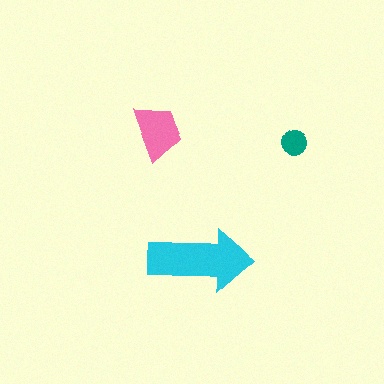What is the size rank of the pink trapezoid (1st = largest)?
2nd.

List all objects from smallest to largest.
The teal circle, the pink trapezoid, the cyan arrow.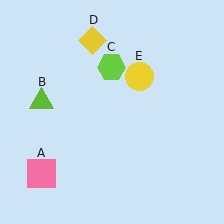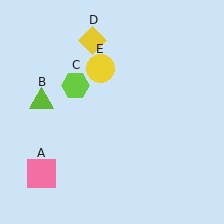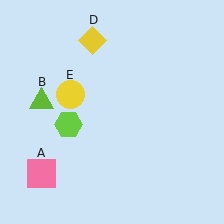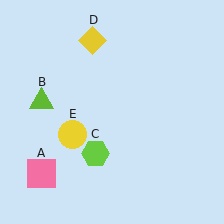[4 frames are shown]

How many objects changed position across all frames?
2 objects changed position: lime hexagon (object C), yellow circle (object E).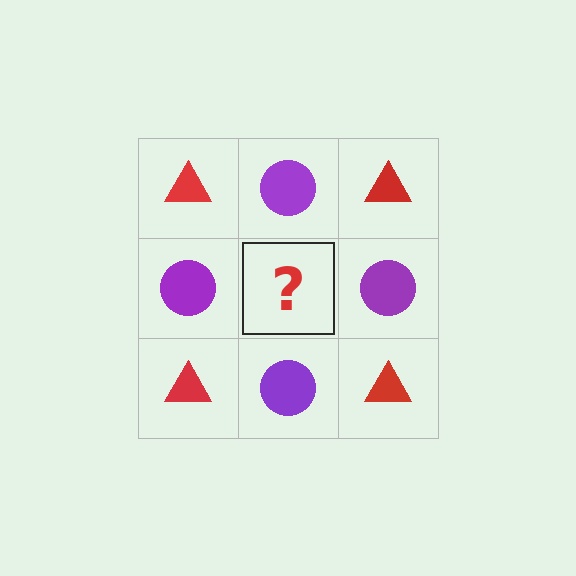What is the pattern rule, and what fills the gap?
The rule is that it alternates red triangle and purple circle in a checkerboard pattern. The gap should be filled with a red triangle.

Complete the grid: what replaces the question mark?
The question mark should be replaced with a red triangle.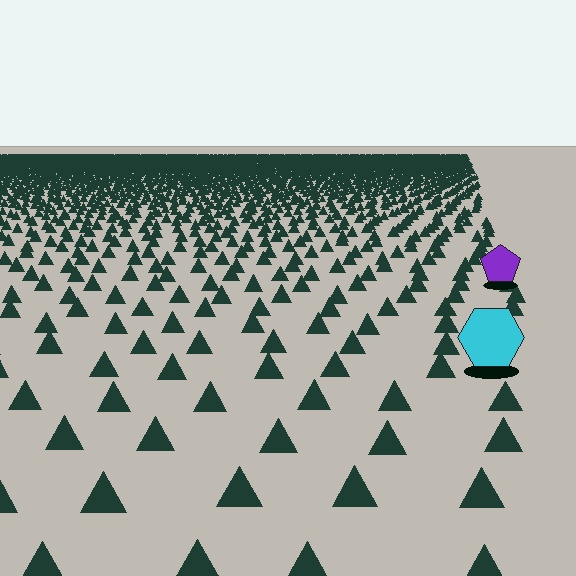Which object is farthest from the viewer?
The purple pentagon is farthest from the viewer. It appears smaller and the ground texture around it is denser.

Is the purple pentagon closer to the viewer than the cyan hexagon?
No. The cyan hexagon is closer — you can tell from the texture gradient: the ground texture is coarser near it.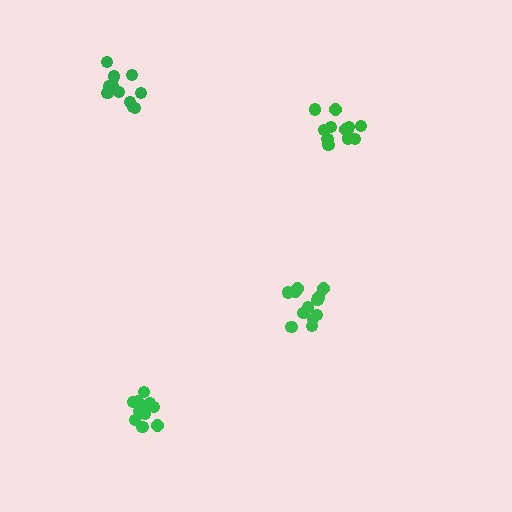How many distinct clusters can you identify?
There are 4 distinct clusters.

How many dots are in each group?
Group 1: 11 dots, Group 2: 12 dots, Group 3: 12 dots, Group 4: 13 dots (48 total).